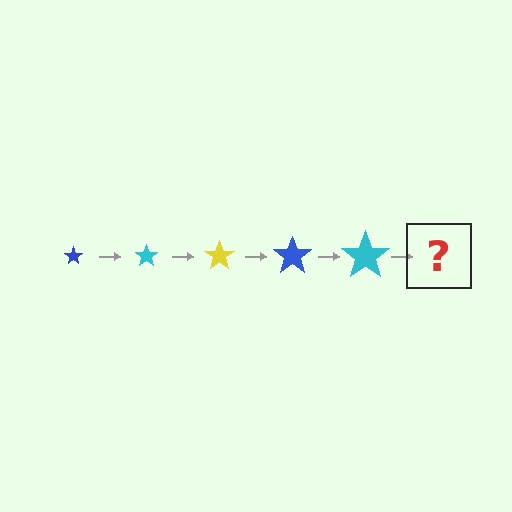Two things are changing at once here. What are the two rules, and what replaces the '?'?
The two rules are that the star grows larger each step and the color cycles through blue, cyan, and yellow. The '?' should be a yellow star, larger than the previous one.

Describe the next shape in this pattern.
It should be a yellow star, larger than the previous one.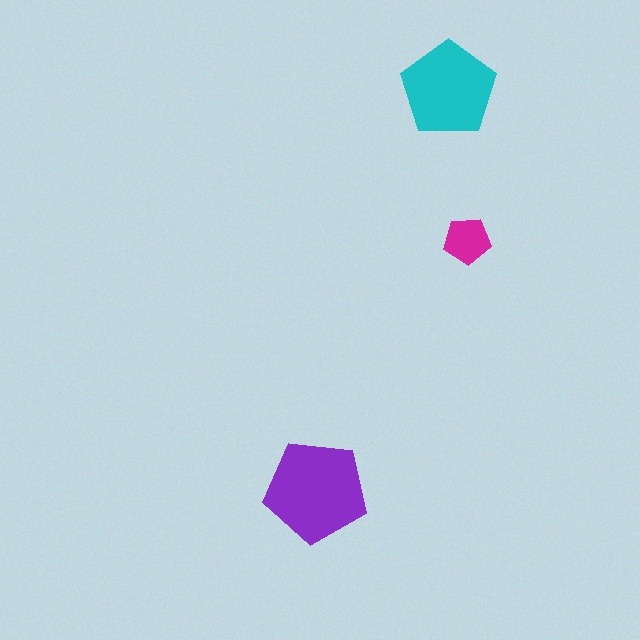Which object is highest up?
The cyan pentagon is topmost.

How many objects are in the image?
There are 3 objects in the image.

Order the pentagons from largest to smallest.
the purple one, the cyan one, the magenta one.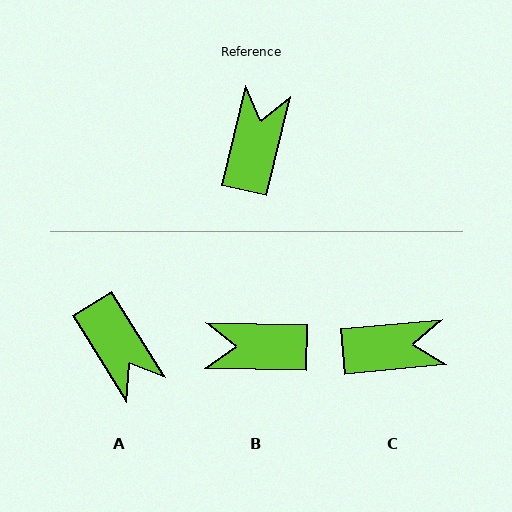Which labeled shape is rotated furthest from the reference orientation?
A, about 135 degrees away.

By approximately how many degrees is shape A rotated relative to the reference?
Approximately 135 degrees clockwise.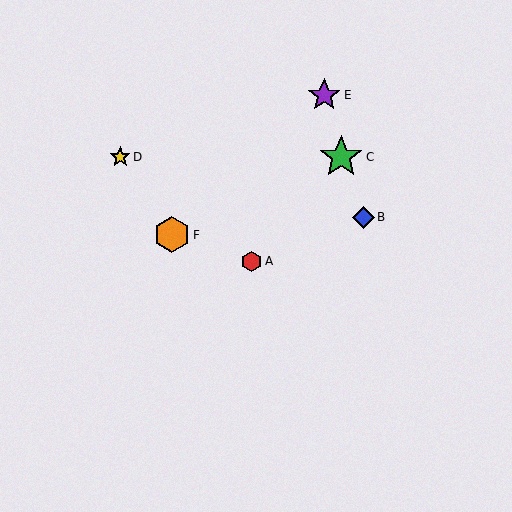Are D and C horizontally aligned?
Yes, both are at y≈157.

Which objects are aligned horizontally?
Objects C, D are aligned horizontally.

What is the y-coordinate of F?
Object F is at y≈235.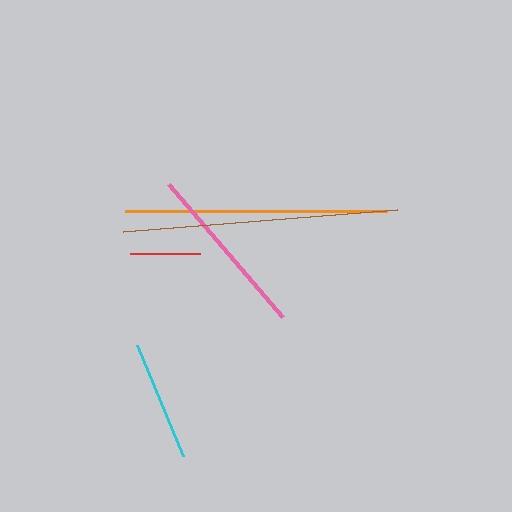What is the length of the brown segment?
The brown segment is approximately 275 pixels long.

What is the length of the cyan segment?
The cyan segment is approximately 120 pixels long.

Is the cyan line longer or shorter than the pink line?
The pink line is longer than the cyan line.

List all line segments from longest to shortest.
From longest to shortest: brown, orange, pink, cyan, red.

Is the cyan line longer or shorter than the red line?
The cyan line is longer than the red line.